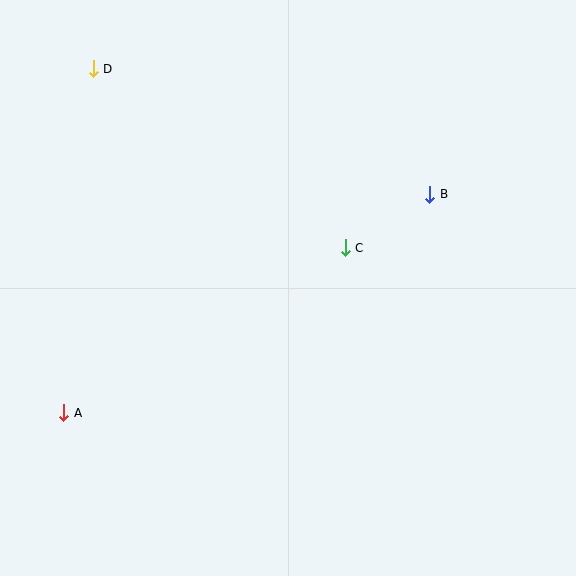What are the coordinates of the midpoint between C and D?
The midpoint between C and D is at (219, 158).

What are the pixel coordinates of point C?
Point C is at (345, 248).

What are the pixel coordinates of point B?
Point B is at (430, 194).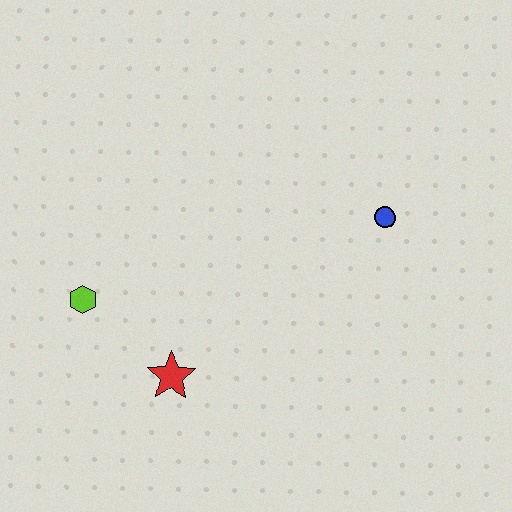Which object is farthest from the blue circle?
The lime hexagon is farthest from the blue circle.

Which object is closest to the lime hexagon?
The red star is closest to the lime hexagon.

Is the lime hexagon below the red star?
No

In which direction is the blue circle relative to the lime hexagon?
The blue circle is to the right of the lime hexagon.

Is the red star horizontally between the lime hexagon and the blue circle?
Yes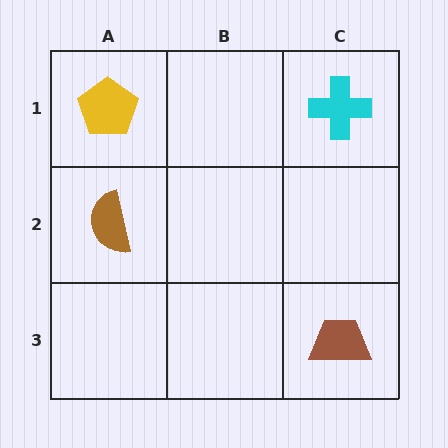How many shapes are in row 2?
1 shape.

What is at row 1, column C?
A cyan cross.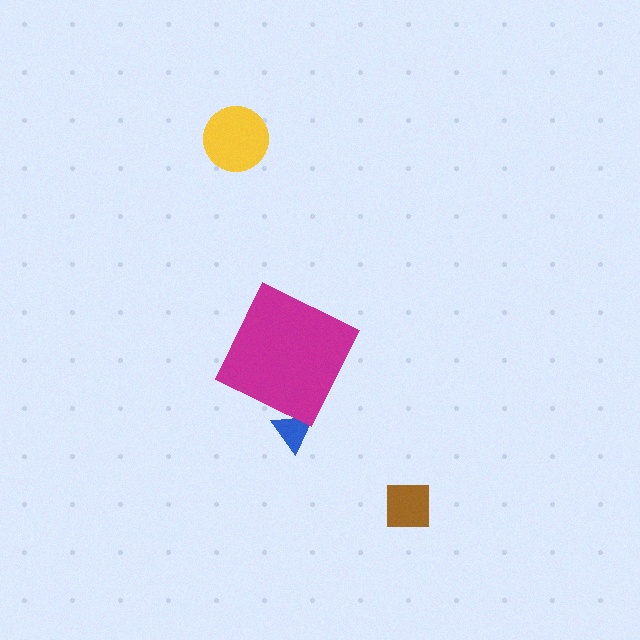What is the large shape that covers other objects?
A magenta diamond.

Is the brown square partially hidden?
No, the brown square is fully visible.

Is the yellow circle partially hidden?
No, the yellow circle is fully visible.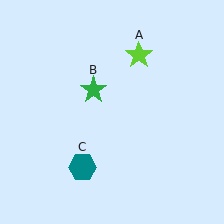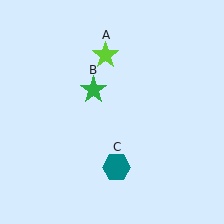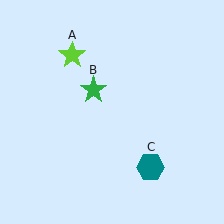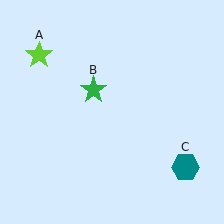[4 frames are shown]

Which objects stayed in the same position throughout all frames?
Green star (object B) remained stationary.